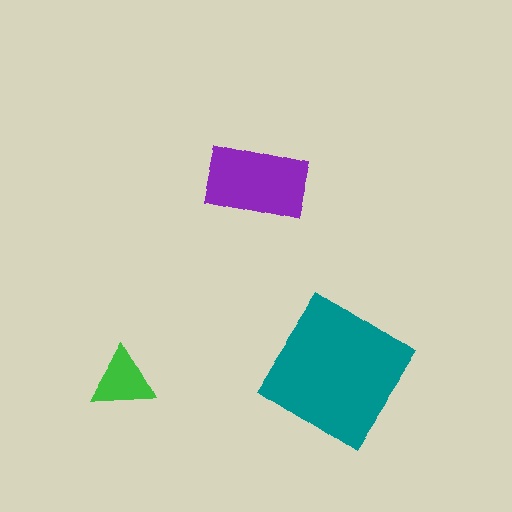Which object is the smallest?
The green triangle.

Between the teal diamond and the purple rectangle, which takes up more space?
The teal diamond.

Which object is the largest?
The teal diamond.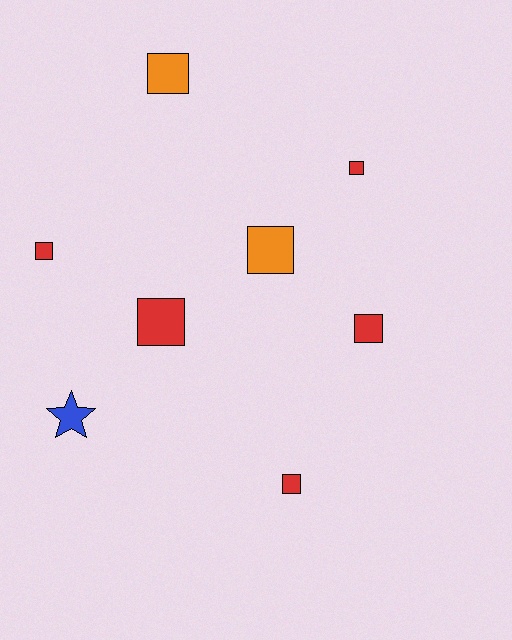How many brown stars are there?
There are no brown stars.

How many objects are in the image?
There are 8 objects.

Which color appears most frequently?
Red, with 5 objects.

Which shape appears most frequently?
Square, with 7 objects.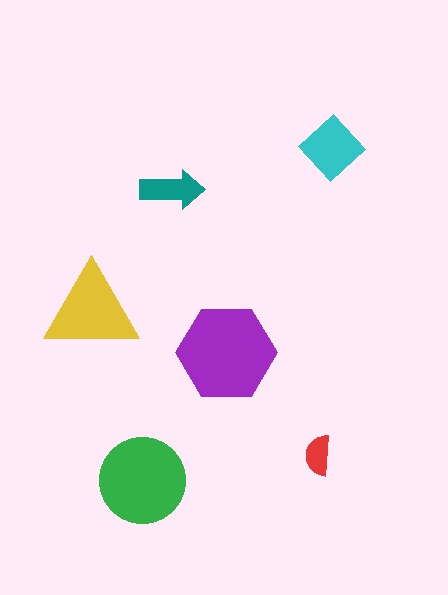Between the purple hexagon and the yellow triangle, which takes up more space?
The purple hexagon.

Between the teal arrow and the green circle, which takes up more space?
The green circle.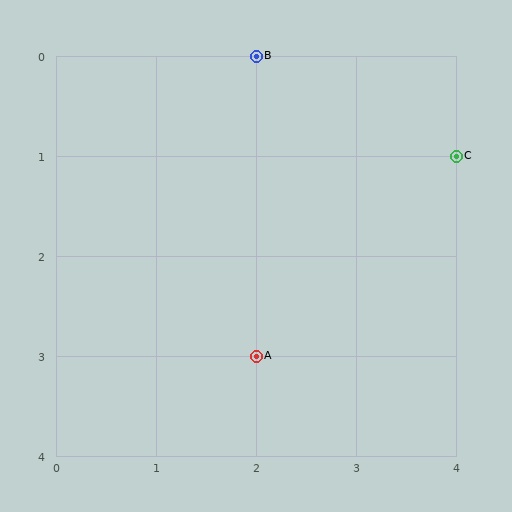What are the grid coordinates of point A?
Point A is at grid coordinates (2, 3).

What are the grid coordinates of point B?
Point B is at grid coordinates (2, 0).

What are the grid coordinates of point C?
Point C is at grid coordinates (4, 1).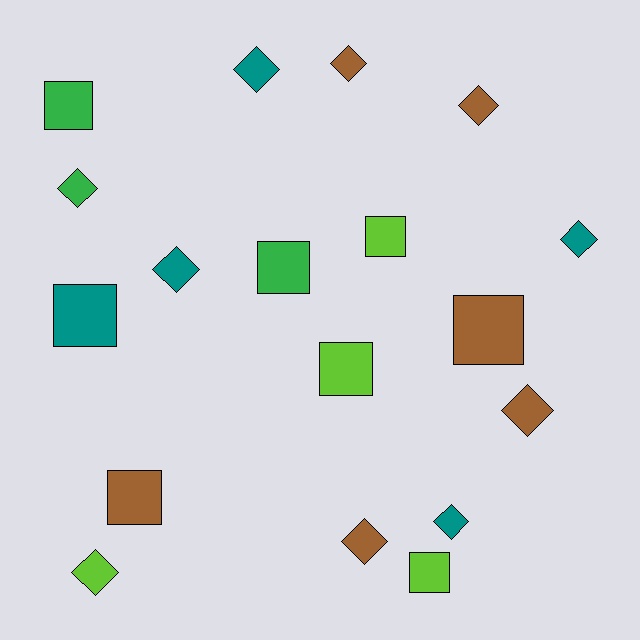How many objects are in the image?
There are 18 objects.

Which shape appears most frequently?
Diamond, with 10 objects.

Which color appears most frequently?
Brown, with 6 objects.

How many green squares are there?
There are 2 green squares.